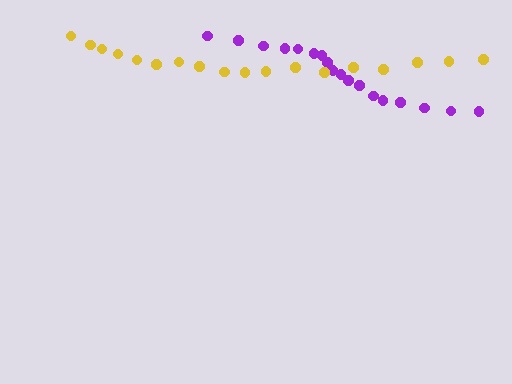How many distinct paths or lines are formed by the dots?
There are 2 distinct paths.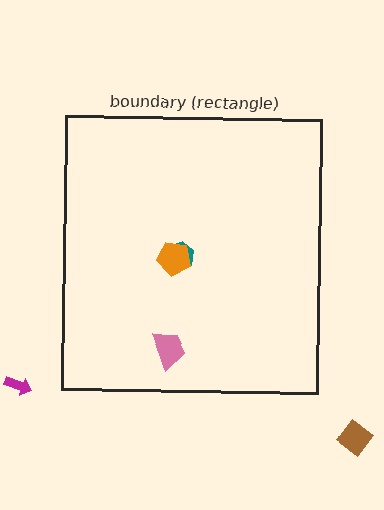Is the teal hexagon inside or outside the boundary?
Inside.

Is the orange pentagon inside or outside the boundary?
Inside.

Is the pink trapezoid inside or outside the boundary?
Inside.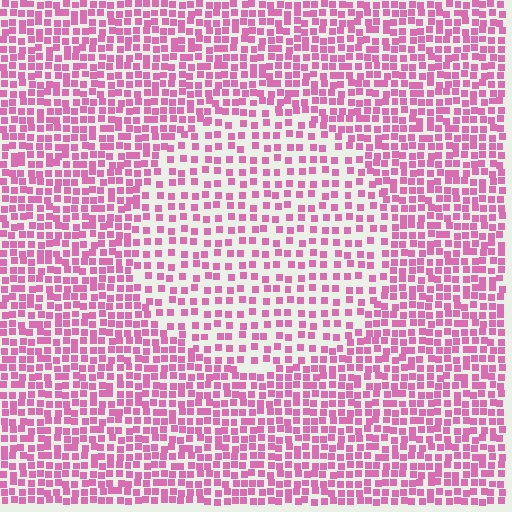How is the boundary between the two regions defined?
The boundary is defined by a change in element density (approximately 1.8x ratio). All elements are the same color, size, and shape.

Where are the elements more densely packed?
The elements are more densely packed outside the circle boundary.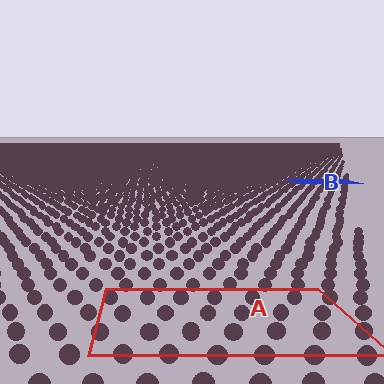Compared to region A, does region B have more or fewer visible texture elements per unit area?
Region B has more texture elements per unit area — they are packed more densely because it is farther away.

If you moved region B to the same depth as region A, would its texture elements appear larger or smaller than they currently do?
They would appear larger. At a closer depth, the same texture elements are projected at a bigger on-screen size.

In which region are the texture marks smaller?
The texture marks are smaller in region B, because it is farther away.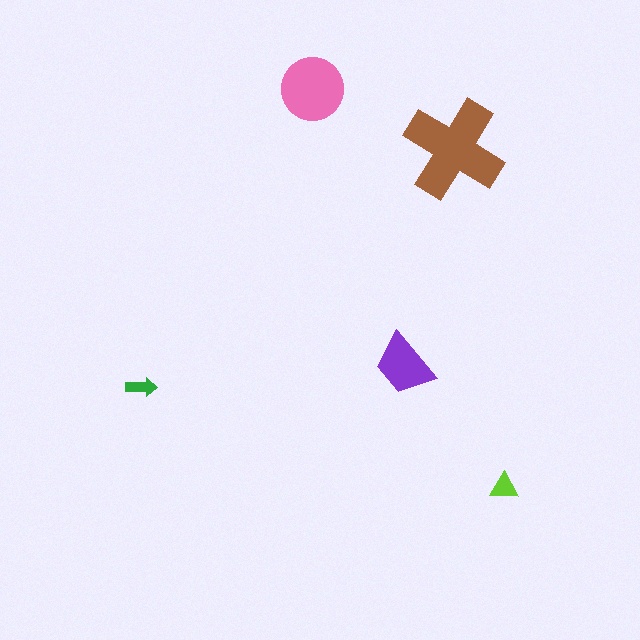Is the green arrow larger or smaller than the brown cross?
Smaller.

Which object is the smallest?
The green arrow.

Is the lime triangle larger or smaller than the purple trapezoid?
Smaller.